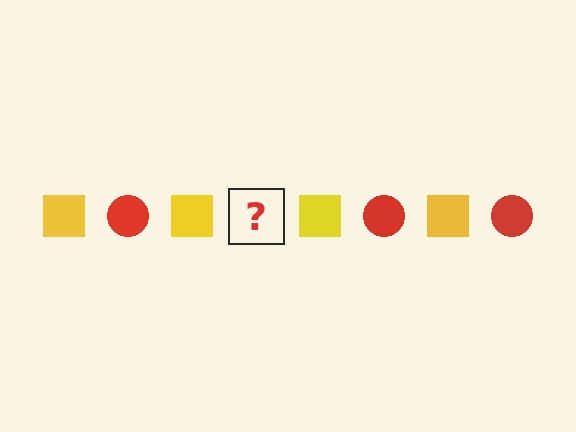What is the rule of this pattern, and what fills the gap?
The rule is that the pattern alternates between yellow square and red circle. The gap should be filled with a red circle.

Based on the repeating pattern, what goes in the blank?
The blank should be a red circle.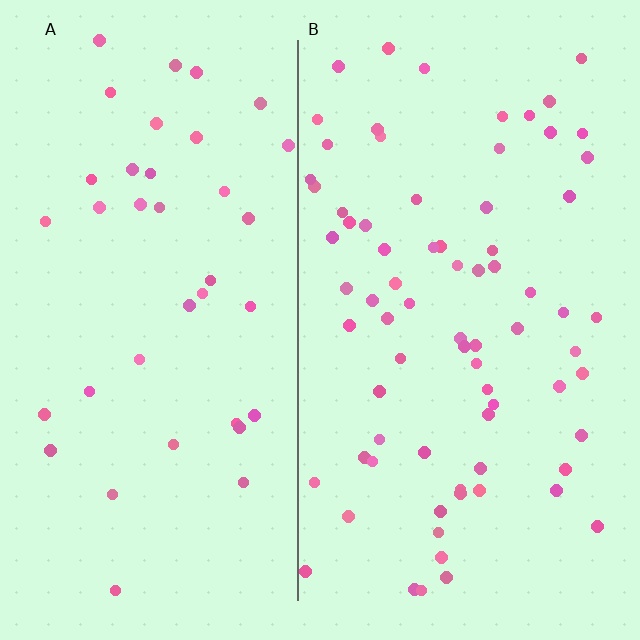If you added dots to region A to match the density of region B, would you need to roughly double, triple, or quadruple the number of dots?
Approximately double.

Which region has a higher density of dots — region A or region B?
B (the right).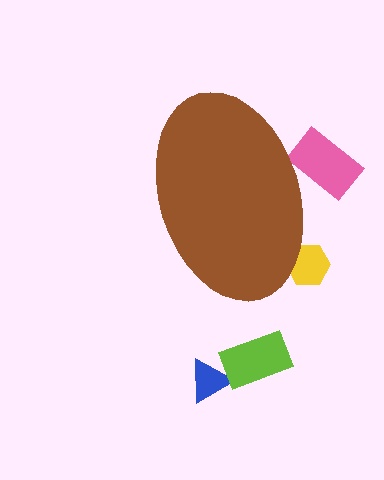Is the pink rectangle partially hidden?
Yes, the pink rectangle is partially hidden behind the brown ellipse.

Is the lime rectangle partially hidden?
No, the lime rectangle is fully visible.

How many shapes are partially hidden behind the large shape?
2 shapes are partially hidden.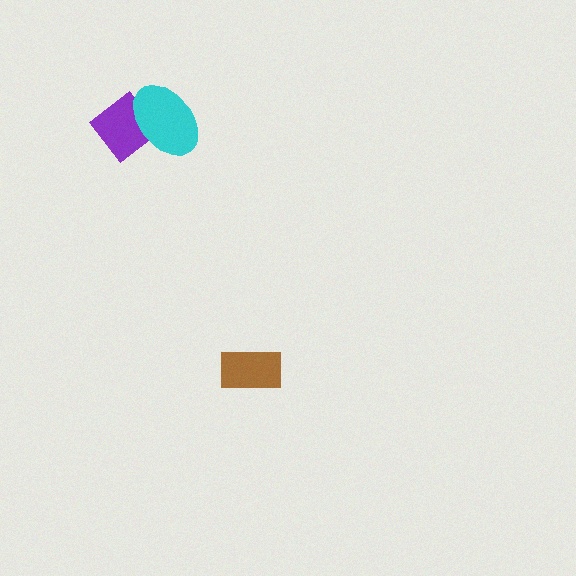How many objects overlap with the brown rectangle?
0 objects overlap with the brown rectangle.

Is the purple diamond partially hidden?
Yes, it is partially covered by another shape.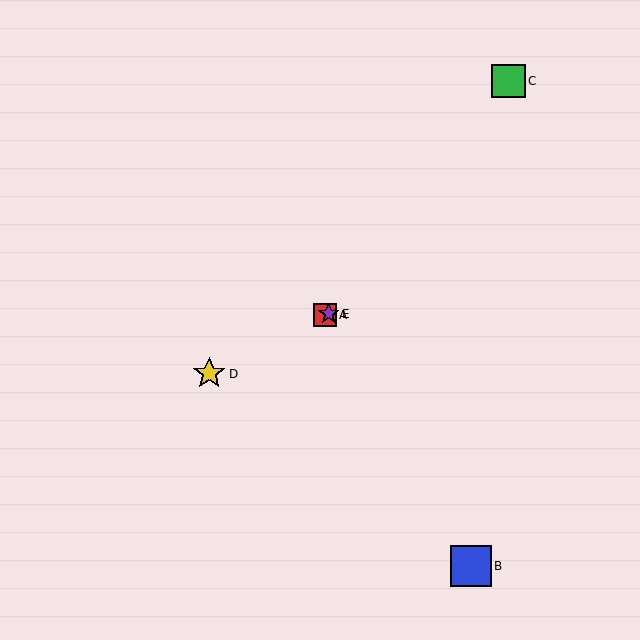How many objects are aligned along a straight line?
3 objects (A, D, E) are aligned along a straight line.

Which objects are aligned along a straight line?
Objects A, D, E are aligned along a straight line.